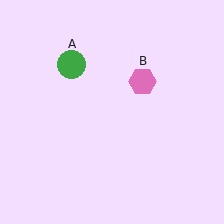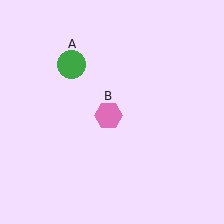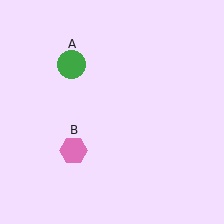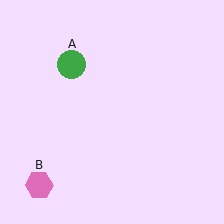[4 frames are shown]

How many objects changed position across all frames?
1 object changed position: pink hexagon (object B).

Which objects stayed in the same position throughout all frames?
Green circle (object A) remained stationary.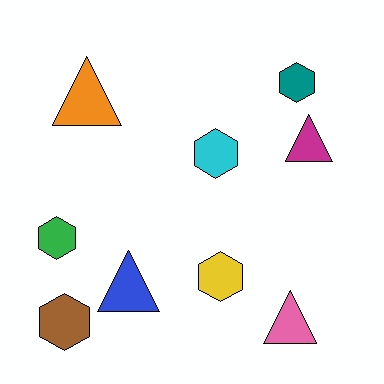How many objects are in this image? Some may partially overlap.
There are 9 objects.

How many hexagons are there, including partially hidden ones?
There are 5 hexagons.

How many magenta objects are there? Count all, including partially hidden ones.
There is 1 magenta object.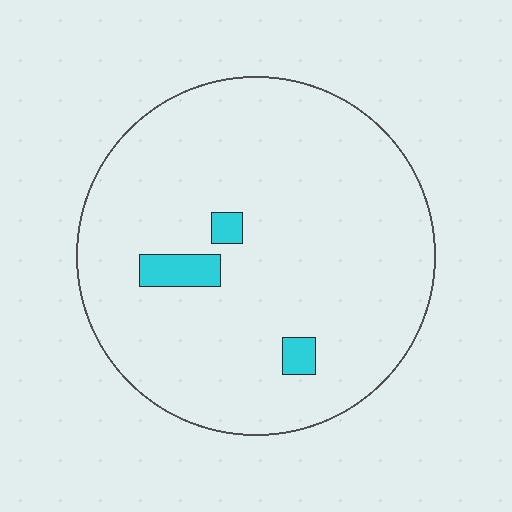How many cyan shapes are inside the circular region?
3.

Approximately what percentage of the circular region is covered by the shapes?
Approximately 5%.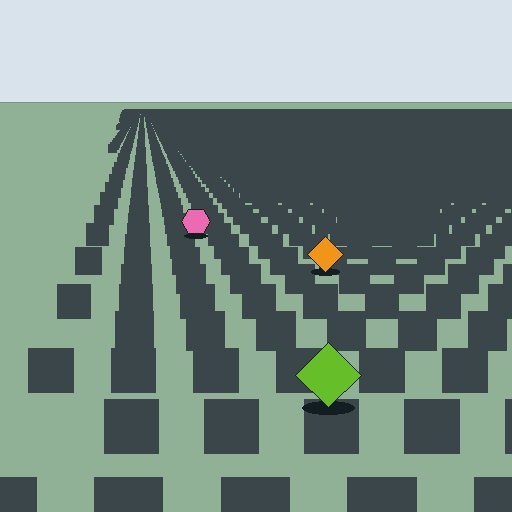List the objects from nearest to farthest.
From nearest to farthest: the lime diamond, the orange diamond, the pink hexagon.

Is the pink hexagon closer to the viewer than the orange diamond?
No. The orange diamond is closer — you can tell from the texture gradient: the ground texture is coarser near it.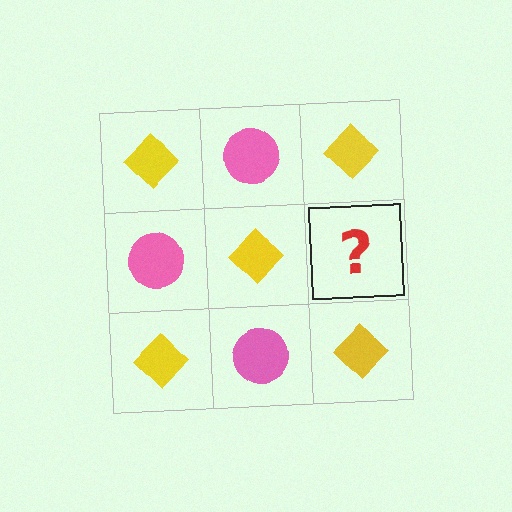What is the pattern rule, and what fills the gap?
The rule is that it alternates yellow diamond and pink circle in a checkerboard pattern. The gap should be filled with a pink circle.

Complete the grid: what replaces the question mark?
The question mark should be replaced with a pink circle.